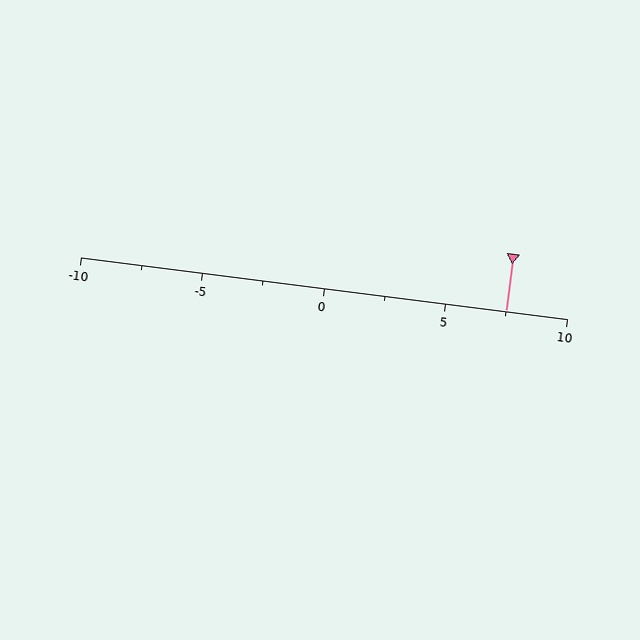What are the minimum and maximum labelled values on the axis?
The axis runs from -10 to 10.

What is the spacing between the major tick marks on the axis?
The major ticks are spaced 5 apart.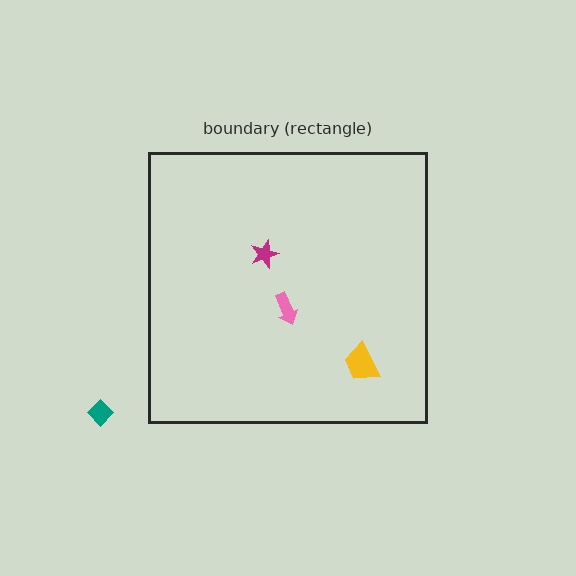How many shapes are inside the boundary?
3 inside, 1 outside.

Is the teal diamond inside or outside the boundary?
Outside.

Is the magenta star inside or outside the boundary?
Inside.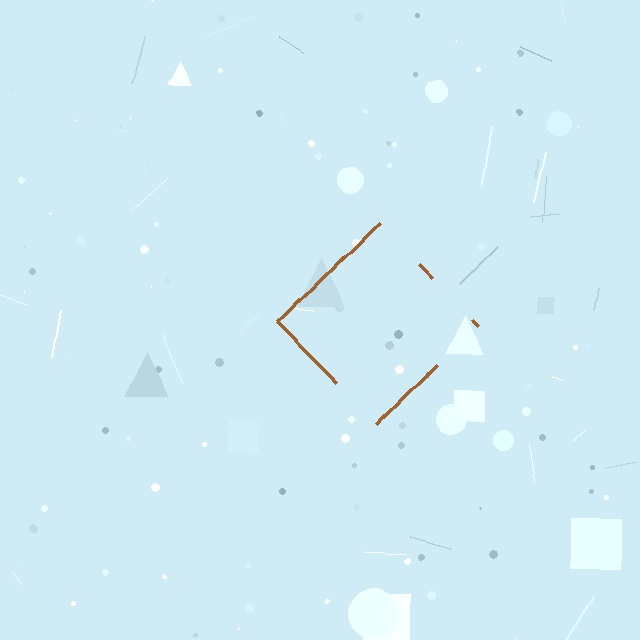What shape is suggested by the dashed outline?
The dashed outline suggests a diamond.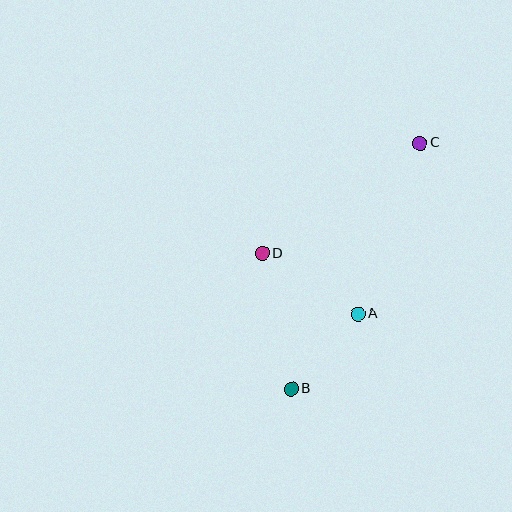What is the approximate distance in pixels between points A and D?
The distance between A and D is approximately 113 pixels.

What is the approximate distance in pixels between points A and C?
The distance between A and C is approximately 182 pixels.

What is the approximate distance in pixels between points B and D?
The distance between B and D is approximately 139 pixels.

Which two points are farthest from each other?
Points B and C are farthest from each other.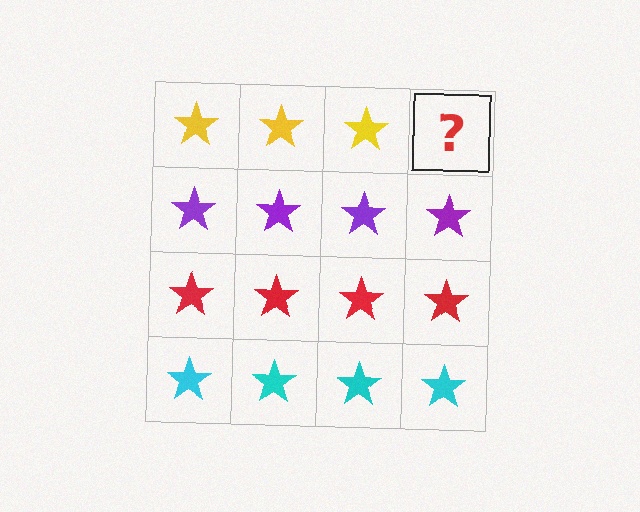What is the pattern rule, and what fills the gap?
The rule is that each row has a consistent color. The gap should be filled with a yellow star.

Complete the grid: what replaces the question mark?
The question mark should be replaced with a yellow star.